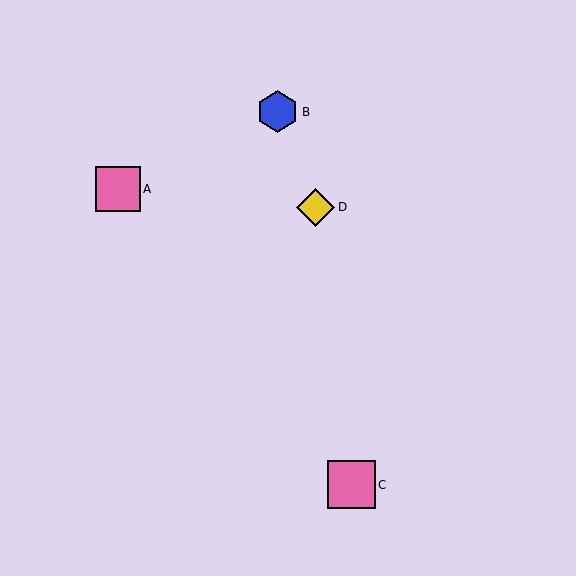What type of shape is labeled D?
Shape D is a yellow diamond.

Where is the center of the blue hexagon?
The center of the blue hexagon is at (278, 112).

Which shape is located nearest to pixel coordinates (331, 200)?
The yellow diamond (labeled D) at (316, 207) is nearest to that location.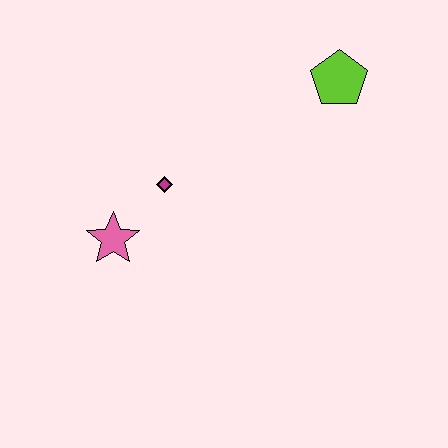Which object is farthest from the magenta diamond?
The lime pentagon is farthest from the magenta diamond.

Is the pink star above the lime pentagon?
No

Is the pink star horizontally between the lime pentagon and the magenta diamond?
No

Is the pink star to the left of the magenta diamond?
Yes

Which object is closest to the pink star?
The magenta diamond is closest to the pink star.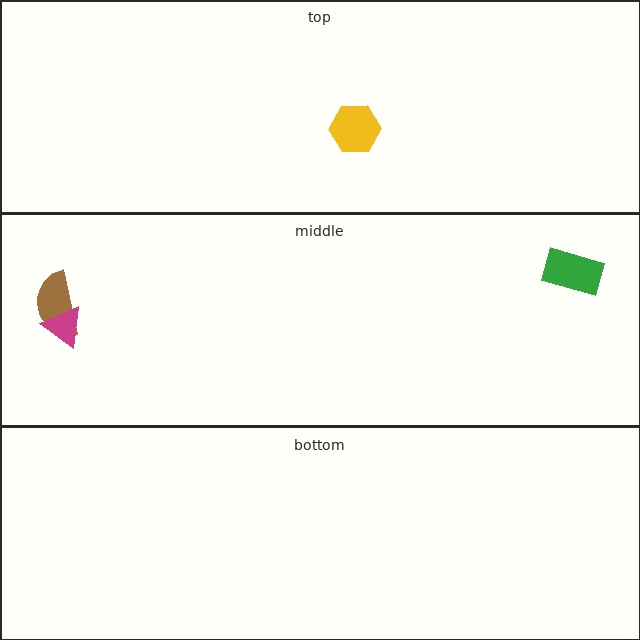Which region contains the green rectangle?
The middle region.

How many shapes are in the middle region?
3.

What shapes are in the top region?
The yellow hexagon.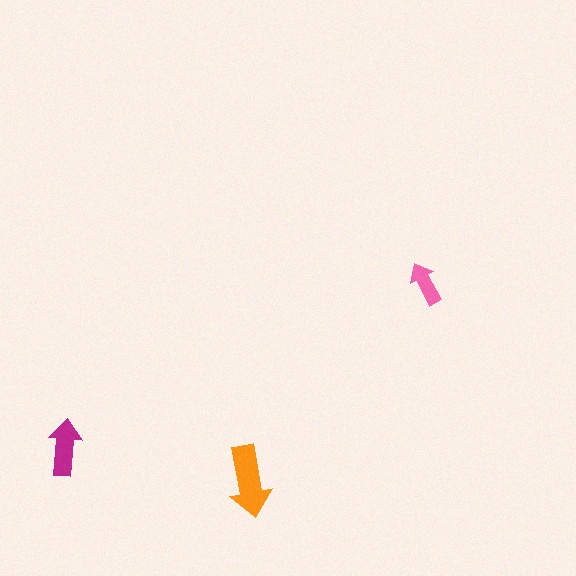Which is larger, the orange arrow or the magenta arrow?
The orange one.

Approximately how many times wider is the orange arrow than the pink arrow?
About 1.5 times wider.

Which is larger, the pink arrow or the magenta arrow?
The magenta one.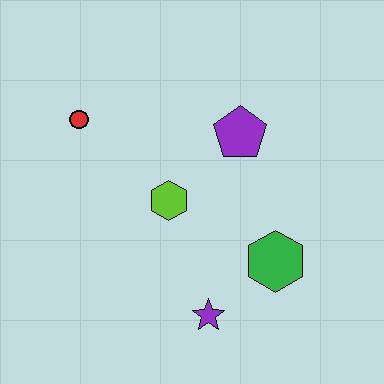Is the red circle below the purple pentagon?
No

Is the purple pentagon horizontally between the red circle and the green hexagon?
Yes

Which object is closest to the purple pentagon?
The lime hexagon is closest to the purple pentagon.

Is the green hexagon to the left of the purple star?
No